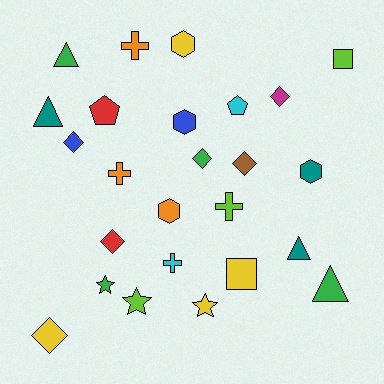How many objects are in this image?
There are 25 objects.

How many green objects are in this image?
There are 4 green objects.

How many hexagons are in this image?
There are 4 hexagons.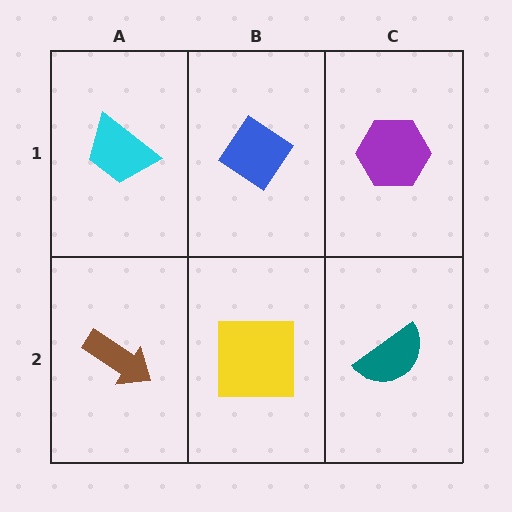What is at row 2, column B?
A yellow square.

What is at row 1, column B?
A blue diamond.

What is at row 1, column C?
A purple hexagon.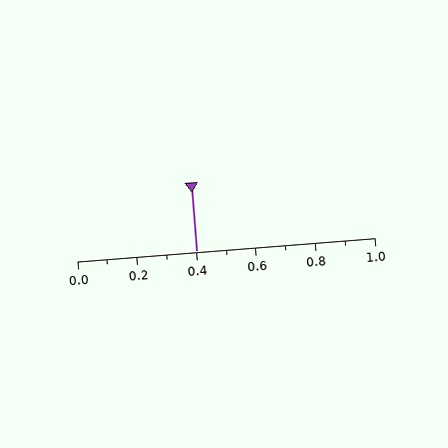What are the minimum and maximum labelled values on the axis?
The axis runs from 0.0 to 1.0.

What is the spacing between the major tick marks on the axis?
The major ticks are spaced 0.2 apart.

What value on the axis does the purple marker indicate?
The marker indicates approximately 0.4.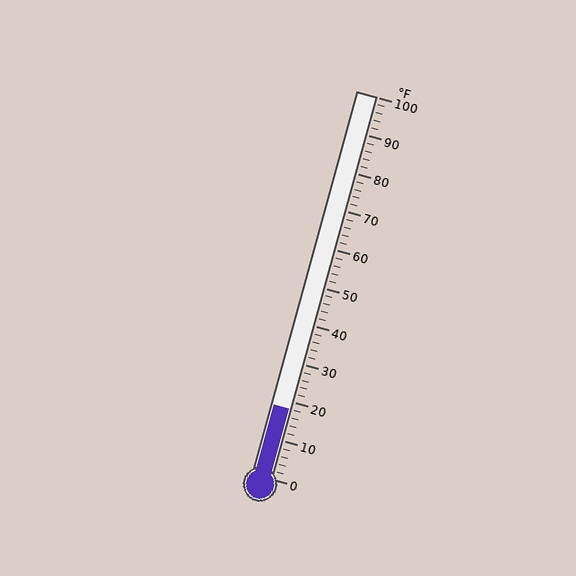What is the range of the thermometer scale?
The thermometer scale ranges from 0°F to 100°F.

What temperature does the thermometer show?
The thermometer shows approximately 18°F.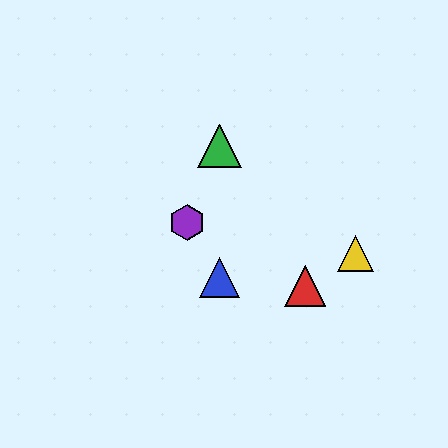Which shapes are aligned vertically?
The blue triangle, the green triangle are aligned vertically.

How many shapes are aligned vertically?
2 shapes (the blue triangle, the green triangle) are aligned vertically.